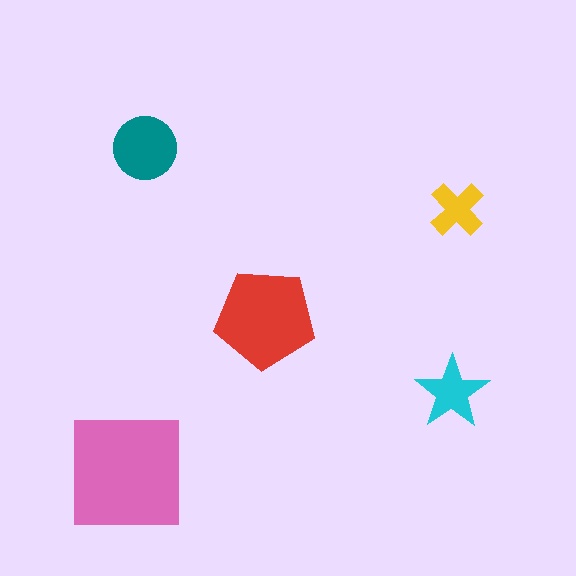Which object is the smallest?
The yellow cross.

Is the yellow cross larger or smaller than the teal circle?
Smaller.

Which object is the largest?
The pink square.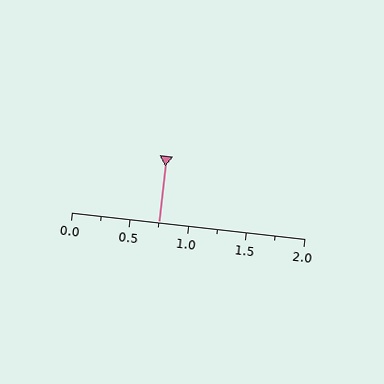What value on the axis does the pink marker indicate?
The marker indicates approximately 0.75.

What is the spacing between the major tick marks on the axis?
The major ticks are spaced 0.5 apart.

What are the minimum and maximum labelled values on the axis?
The axis runs from 0.0 to 2.0.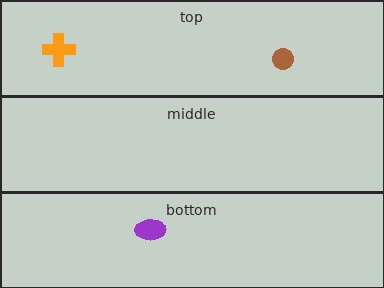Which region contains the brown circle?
The top region.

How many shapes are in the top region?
2.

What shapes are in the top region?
The brown circle, the orange cross.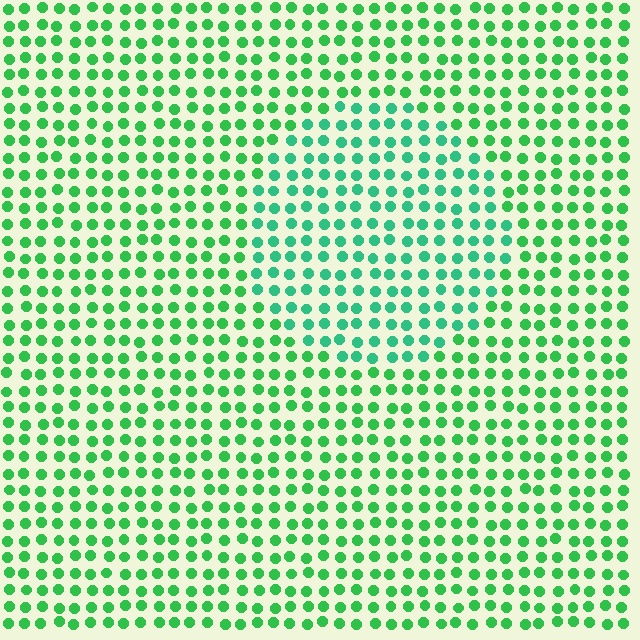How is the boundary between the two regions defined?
The boundary is defined purely by a slight shift in hue (about 24 degrees). Spacing, size, and orientation are identical on both sides.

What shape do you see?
I see a circle.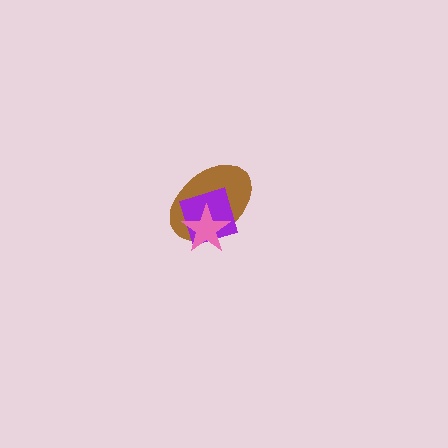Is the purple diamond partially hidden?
Yes, it is partially covered by another shape.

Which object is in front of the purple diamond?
The pink star is in front of the purple diamond.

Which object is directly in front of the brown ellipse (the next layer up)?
The purple diamond is directly in front of the brown ellipse.